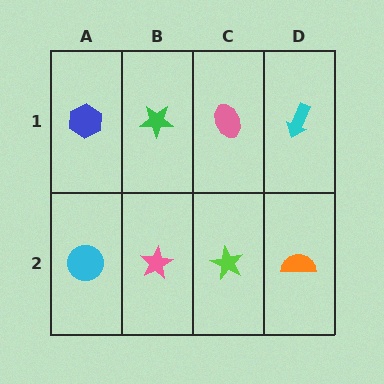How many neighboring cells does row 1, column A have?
2.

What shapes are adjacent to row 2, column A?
A blue hexagon (row 1, column A), a pink star (row 2, column B).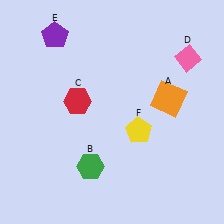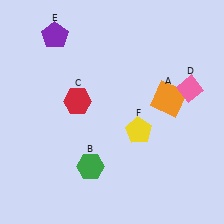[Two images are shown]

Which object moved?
The pink diamond (D) moved down.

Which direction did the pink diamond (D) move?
The pink diamond (D) moved down.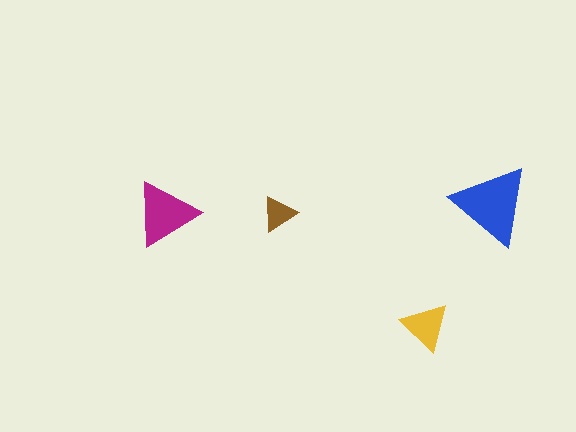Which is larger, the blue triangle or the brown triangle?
The blue one.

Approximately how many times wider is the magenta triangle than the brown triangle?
About 2 times wider.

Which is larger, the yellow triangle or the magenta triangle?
The magenta one.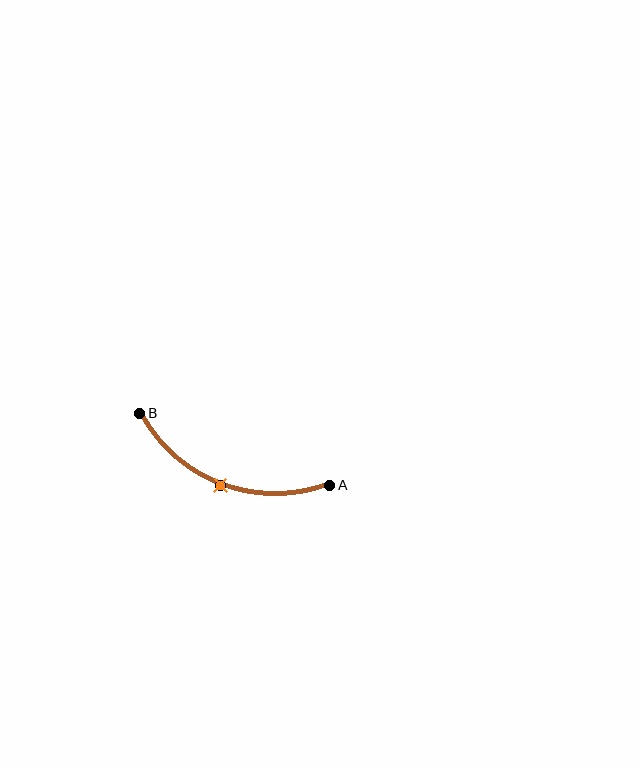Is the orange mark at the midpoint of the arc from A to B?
Yes. The orange mark lies on the arc at equal arc-length from both A and B — it is the arc midpoint.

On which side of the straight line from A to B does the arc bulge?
The arc bulges below the straight line connecting A and B.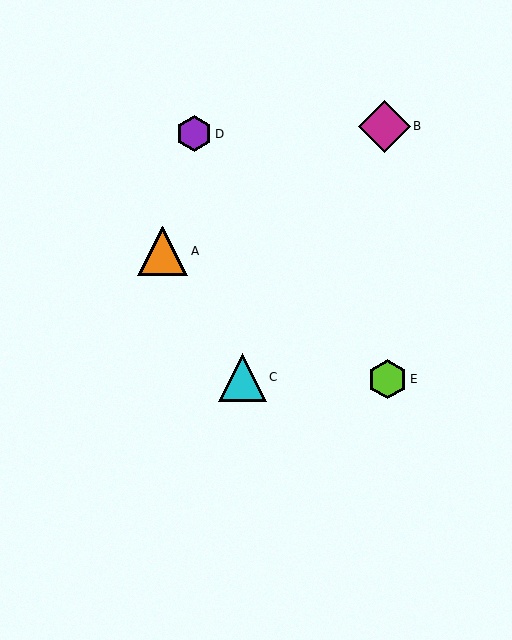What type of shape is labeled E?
Shape E is a lime hexagon.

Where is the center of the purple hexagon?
The center of the purple hexagon is at (194, 134).